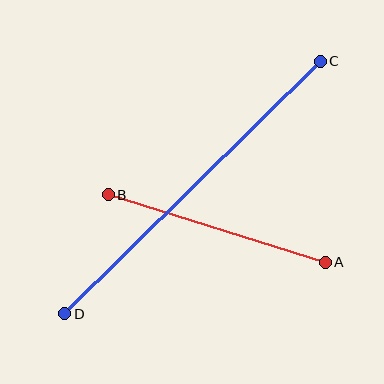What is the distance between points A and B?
The distance is approximately 227 pixels.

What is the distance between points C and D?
The distance is approximately 359 pixels.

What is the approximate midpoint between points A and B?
The midpoint is at approximately (217, 228) pixels.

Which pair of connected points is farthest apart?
Points C and D are farthest apart.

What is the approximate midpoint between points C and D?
The midpoint is at approximately (192, 188) pixels.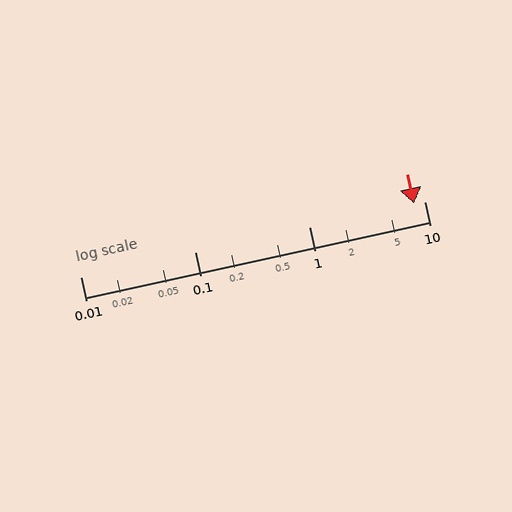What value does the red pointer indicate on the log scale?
The pointer indicates approximately 8.1.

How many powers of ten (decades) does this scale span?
The scale spans 3 decades, from 0.01 to 10.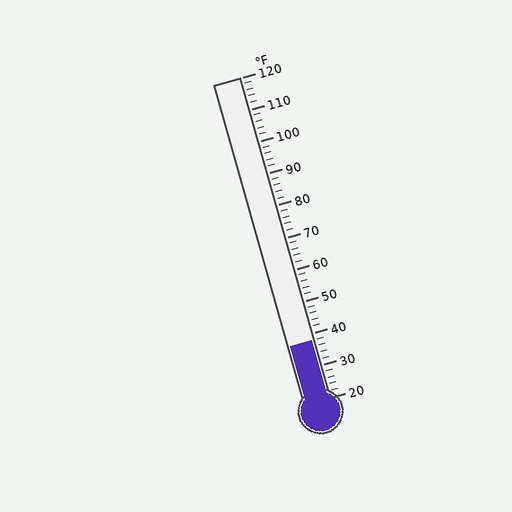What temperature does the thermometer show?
The thermometer shows approximately 38°F.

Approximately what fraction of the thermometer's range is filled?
The thermometer is filled to approximately 20% of its range.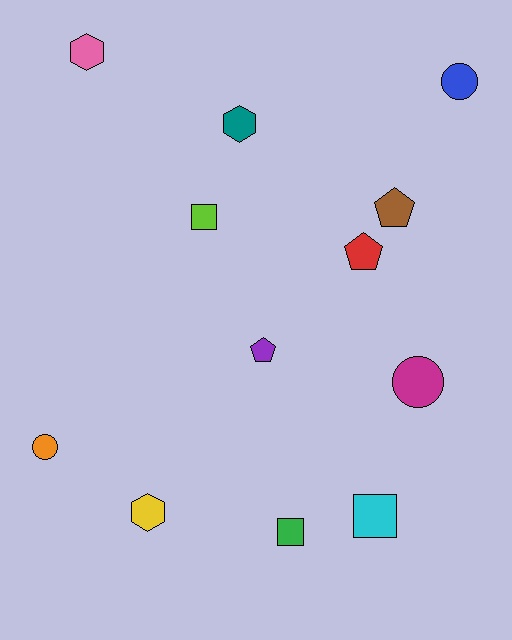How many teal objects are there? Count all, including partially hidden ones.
There is 1 teal object.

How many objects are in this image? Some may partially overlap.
There are 12 objects.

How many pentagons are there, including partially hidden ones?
There are 3 pentagons.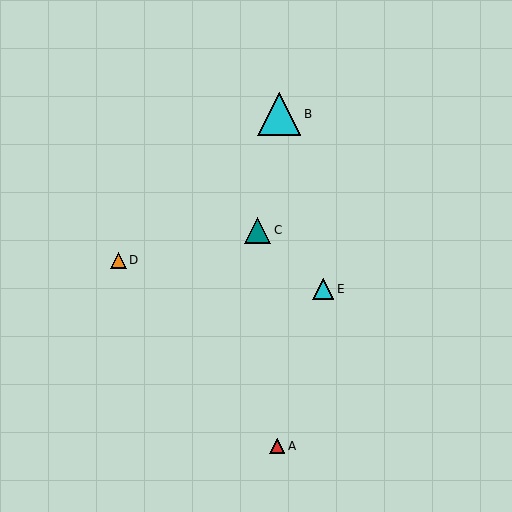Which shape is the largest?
The cyan triangle (labeled B) is the largest.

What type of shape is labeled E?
Shape E is a cyan triangle.